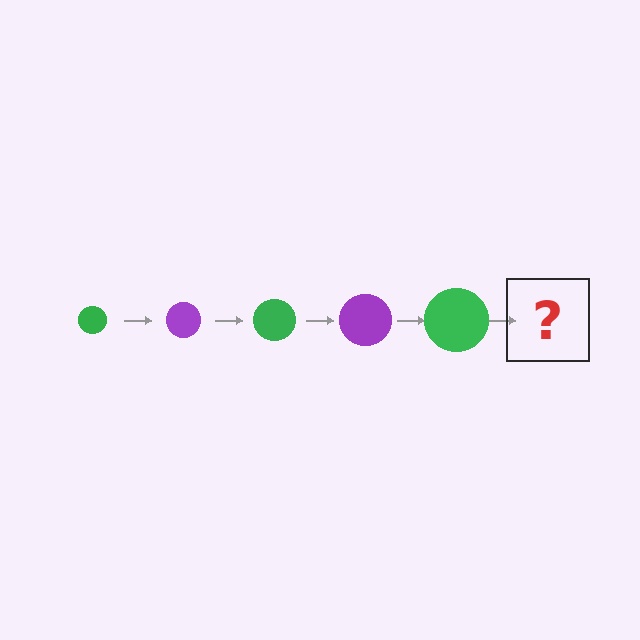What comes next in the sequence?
The next element should be a purple circle, larger than the previous one.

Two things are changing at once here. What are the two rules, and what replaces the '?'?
The two rules are that the circle grows larger each step and the color cycles through green and purple. The '?' should be a purple circle, larger than the previous one.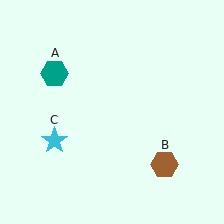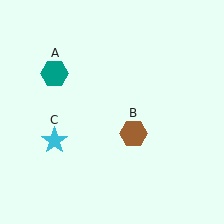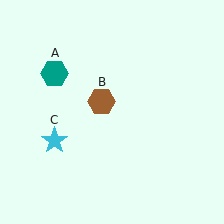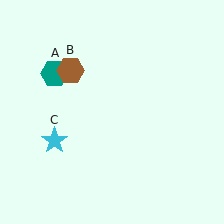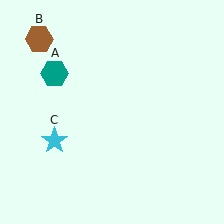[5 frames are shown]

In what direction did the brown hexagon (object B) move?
The brown hexagon (object B) moved up and to the left.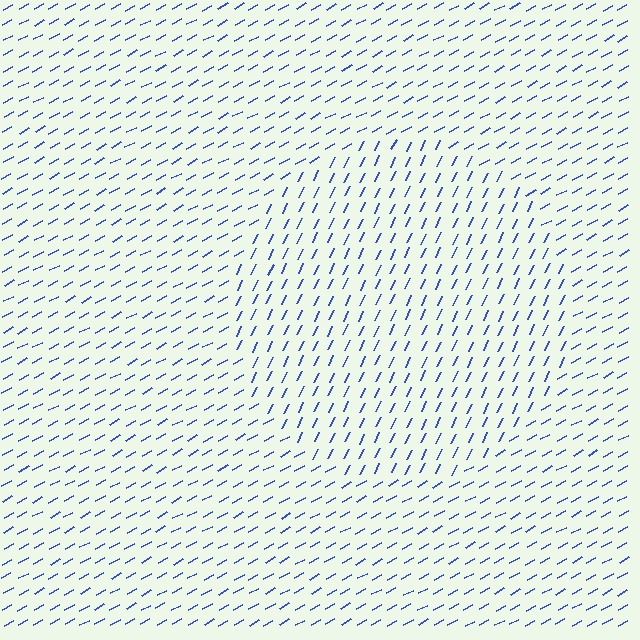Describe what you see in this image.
The image is filled with small blue line segments. A circle region in the image has lines oriented differently from the surrounding lines, creating a visible texture boundary.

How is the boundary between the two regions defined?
The boundary is defined purely by a change in line orientation (approximately 35 degrees difference). All lines are the same color and thickness.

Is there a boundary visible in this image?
Yes, there is a texture boundary formed by a change in line orientation.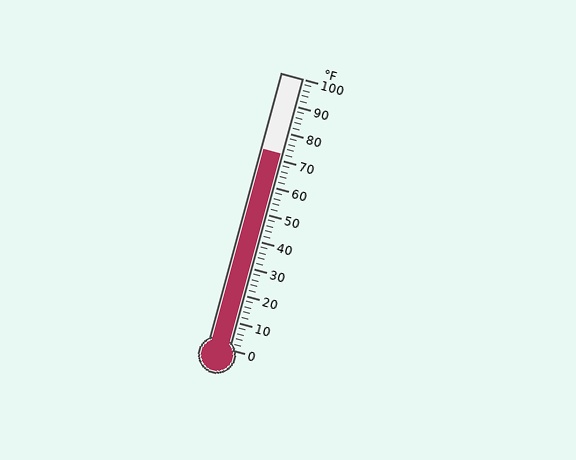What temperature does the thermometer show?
The thermometer shows approximately 72°F.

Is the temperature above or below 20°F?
The temperature is above 20°F.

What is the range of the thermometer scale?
The thermometer scale ranges from 0°F to 100°F.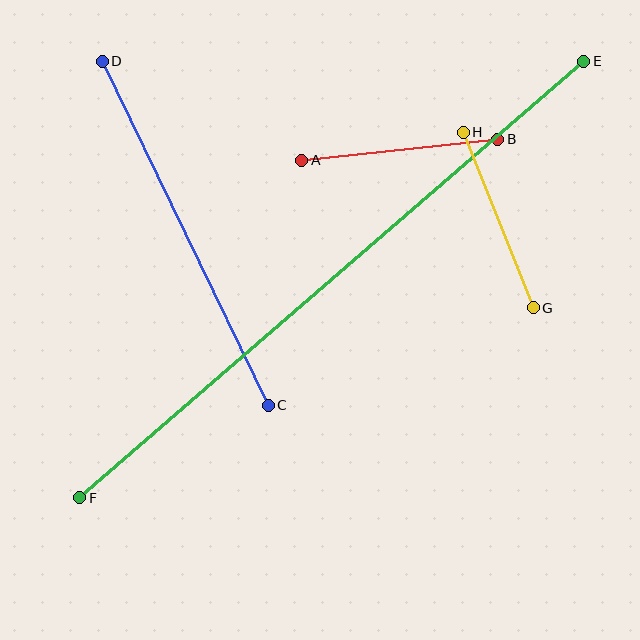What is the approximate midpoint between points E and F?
The midpoint is at approximately (332, 279) pixels.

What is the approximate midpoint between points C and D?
The midpoint is at approximately (185, 233) pixels.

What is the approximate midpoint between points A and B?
The midpoint is at approximately (400, 150) pixels.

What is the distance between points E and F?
The distance is approximately 667 pixels.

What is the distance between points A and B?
The distance is approximately 197 pixels.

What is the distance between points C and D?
The distance is approximately 382 pixels.